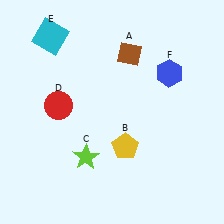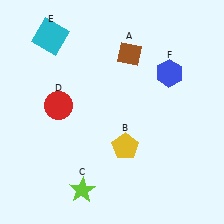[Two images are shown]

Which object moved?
The lime star (C) moved down.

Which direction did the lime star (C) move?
The lime star (C) moved down.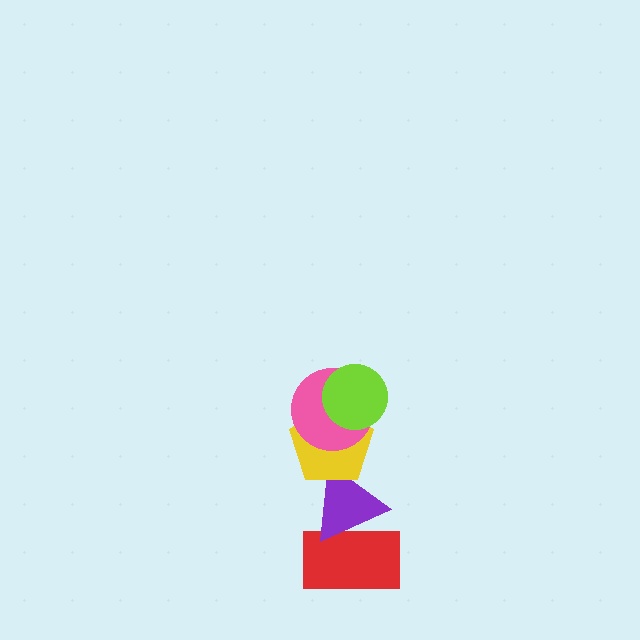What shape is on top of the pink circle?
The lime circle is on top of the pink circle.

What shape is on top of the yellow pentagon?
The pink circle is on top of the yellow pentagon.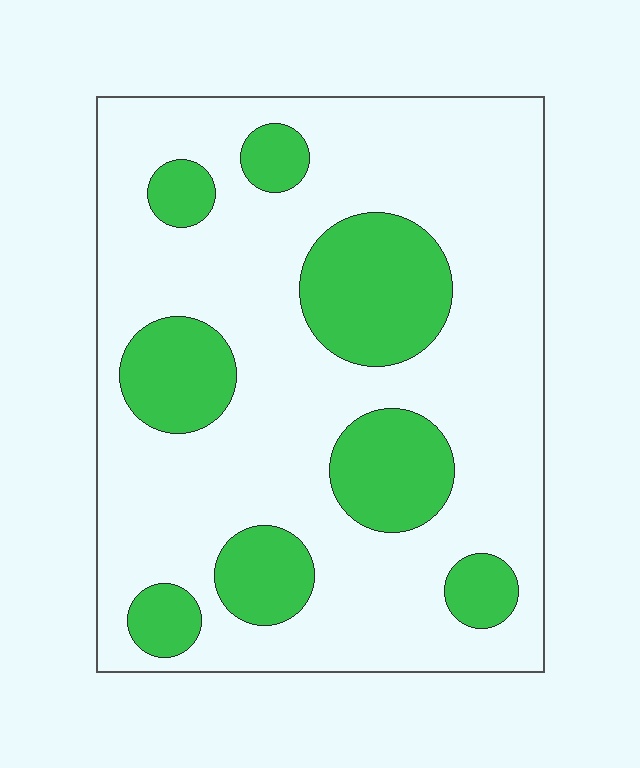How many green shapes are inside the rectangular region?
8.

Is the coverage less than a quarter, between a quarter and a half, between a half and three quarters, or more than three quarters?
Between a quarter and a half.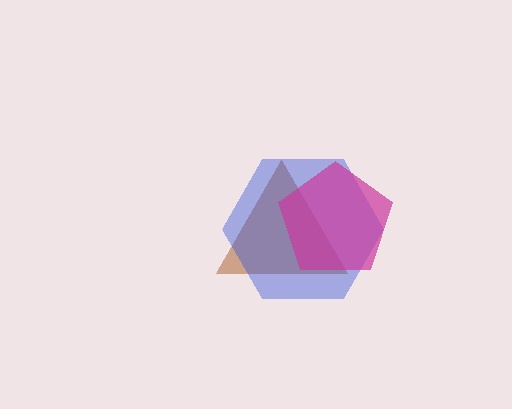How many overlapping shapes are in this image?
There are 3 overlapping shapes in the image.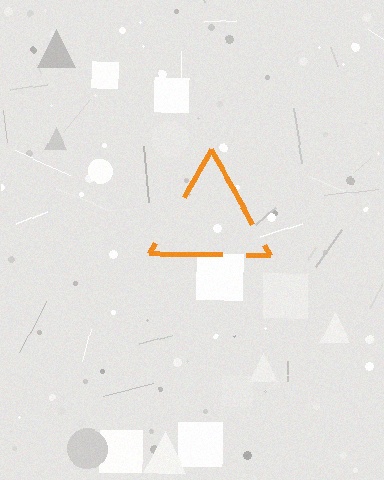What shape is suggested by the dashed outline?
The dashed outline suggests a triangle.